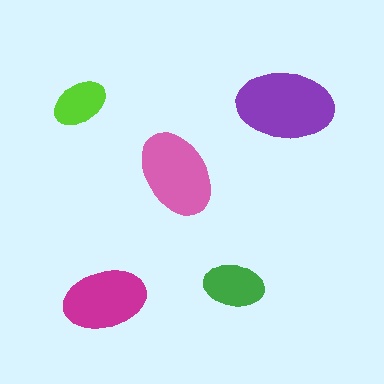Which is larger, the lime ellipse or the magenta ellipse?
The magenta one.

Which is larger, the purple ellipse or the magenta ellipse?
The purple one.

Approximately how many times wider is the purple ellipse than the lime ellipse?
About 2 times wider.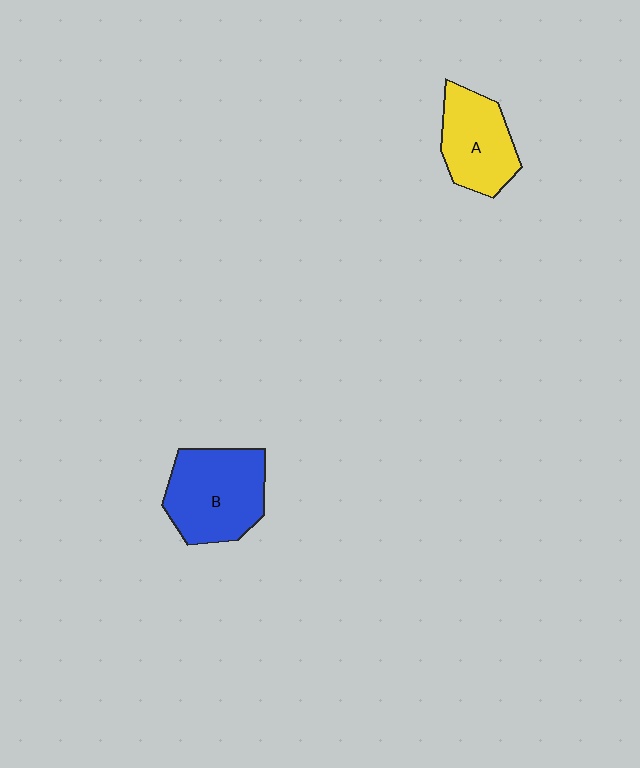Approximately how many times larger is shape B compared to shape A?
Approximately 1.3 times.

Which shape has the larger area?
Shape B (blue).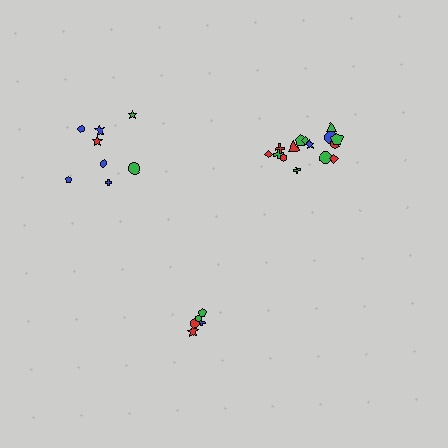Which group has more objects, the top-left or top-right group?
The top-right group.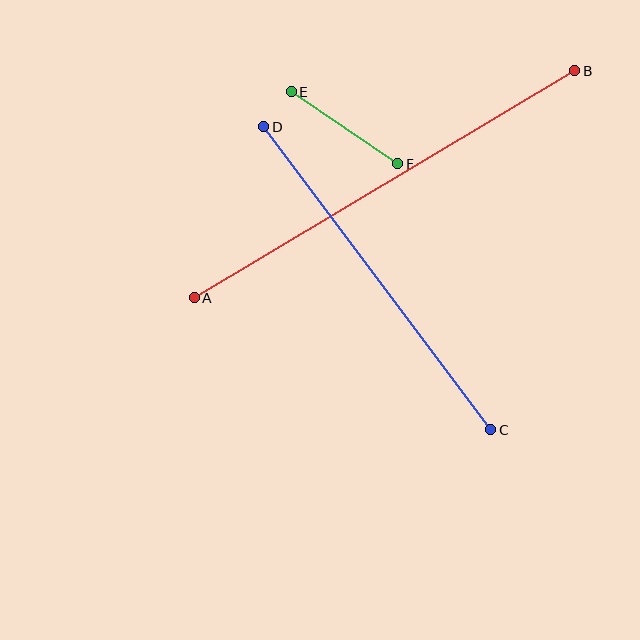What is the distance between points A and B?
The distance is approximately 443 pixels.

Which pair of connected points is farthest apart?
Points A and B are farthest apart.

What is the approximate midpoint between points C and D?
The midpoint is at approximately (377, 278) pixels.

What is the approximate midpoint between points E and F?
The midpoint is at approximately (345, 128) pixels.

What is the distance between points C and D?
The distance is approximately 379 pixels.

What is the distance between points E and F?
The distance is approximately 128 pixels.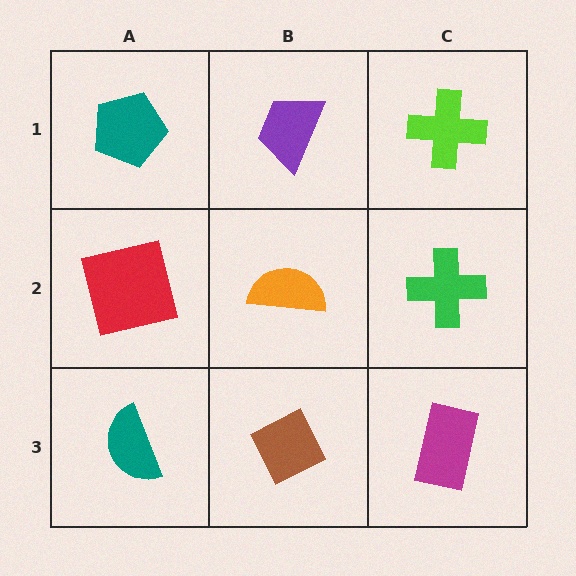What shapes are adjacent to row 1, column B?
An orange semicircle (row 2, column B), a teal pentagon (row 1, column A), a lime cross (row 1, column C).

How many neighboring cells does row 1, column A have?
2.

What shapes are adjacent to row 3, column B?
An orange semicircle (row 2, column B), a teal semicircle (row 3, column A), a magenta rectangle (row 3, column C).